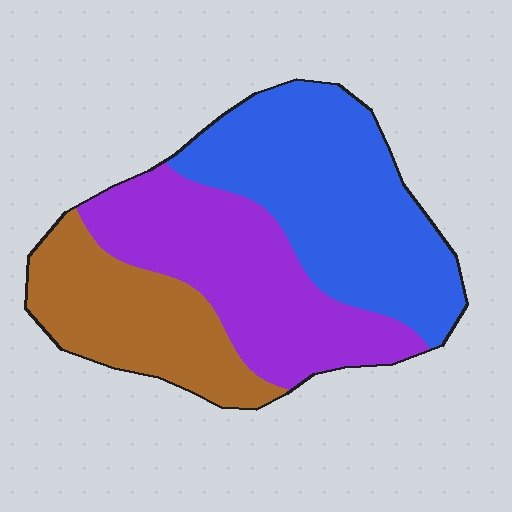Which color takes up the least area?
Brown, at roughly 25%.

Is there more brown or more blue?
Blue.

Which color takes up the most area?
Blue, at roughly 40%.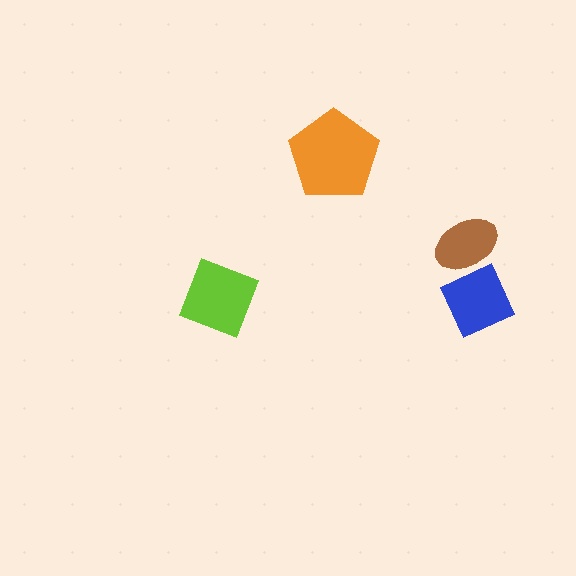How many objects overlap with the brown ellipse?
1 object overlaps with the brown ellipse.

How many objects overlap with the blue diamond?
1 object overlaps with the blue diamond.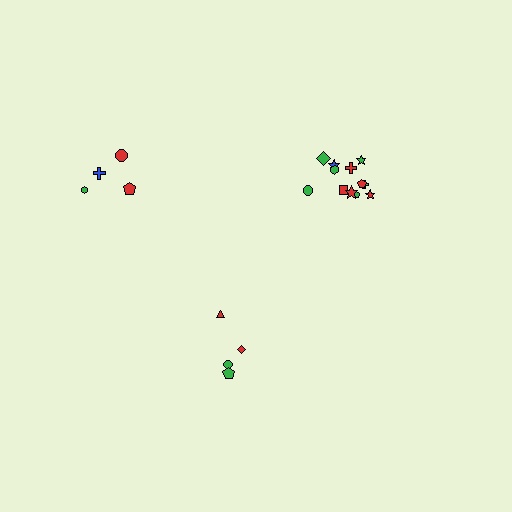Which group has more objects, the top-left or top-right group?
The top-right group.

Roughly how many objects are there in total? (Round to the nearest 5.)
Roughly 20 objects in total.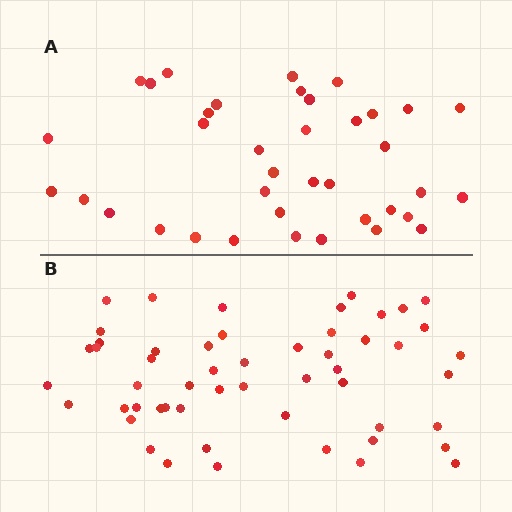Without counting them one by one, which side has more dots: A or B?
Region B (the bottom region) has more dots.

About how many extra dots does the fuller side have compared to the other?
Region B has approximately 15 more dots than region A.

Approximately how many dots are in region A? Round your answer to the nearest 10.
About 40 dots. (The exact count is 38, which rounds to 40.)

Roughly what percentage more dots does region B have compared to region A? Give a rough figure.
About 40% more.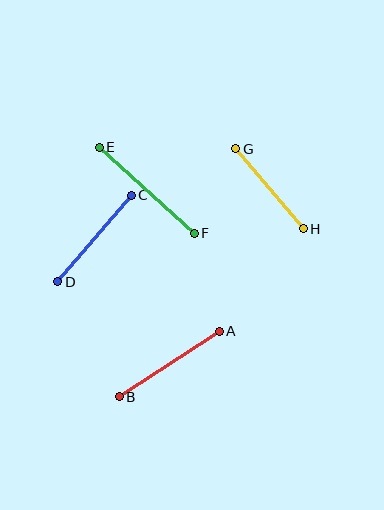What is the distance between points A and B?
The distance is approximately 119 pixels.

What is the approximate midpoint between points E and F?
The midpoint is at approximately (147, 190) pixels.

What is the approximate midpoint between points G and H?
The midpoint is at approximately (269, 189) pixels.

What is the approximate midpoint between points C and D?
The midpoint is at approximately (94, 238) pixels.